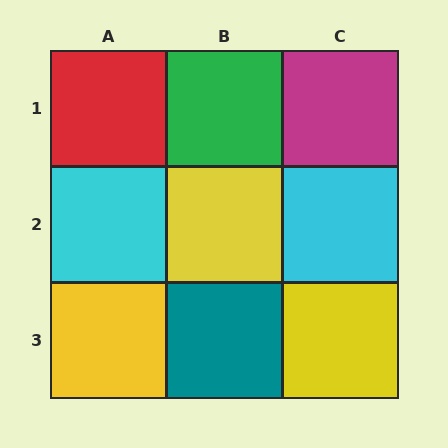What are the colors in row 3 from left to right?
Yellow, teal, yellow.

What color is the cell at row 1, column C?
Magenta.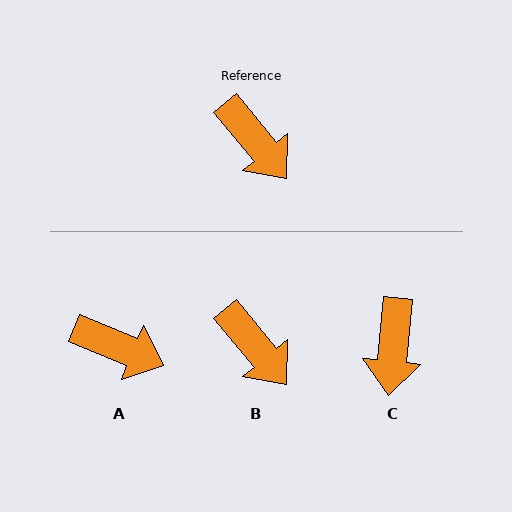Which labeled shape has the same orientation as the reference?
B.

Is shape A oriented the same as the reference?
No, it is off by about 28 degrees.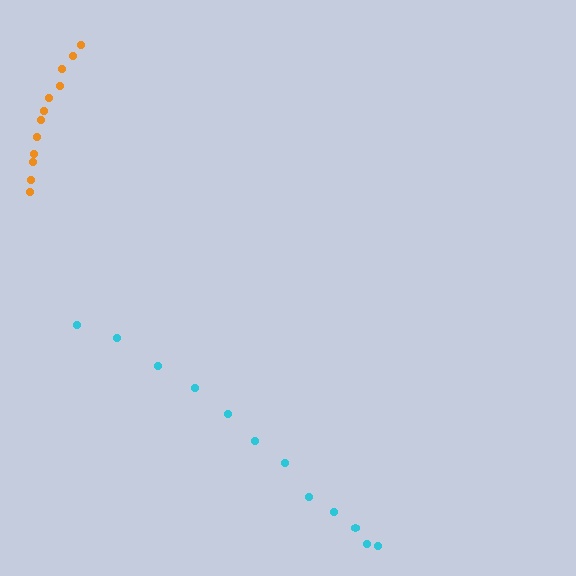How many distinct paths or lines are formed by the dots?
There are 2 distinct paths.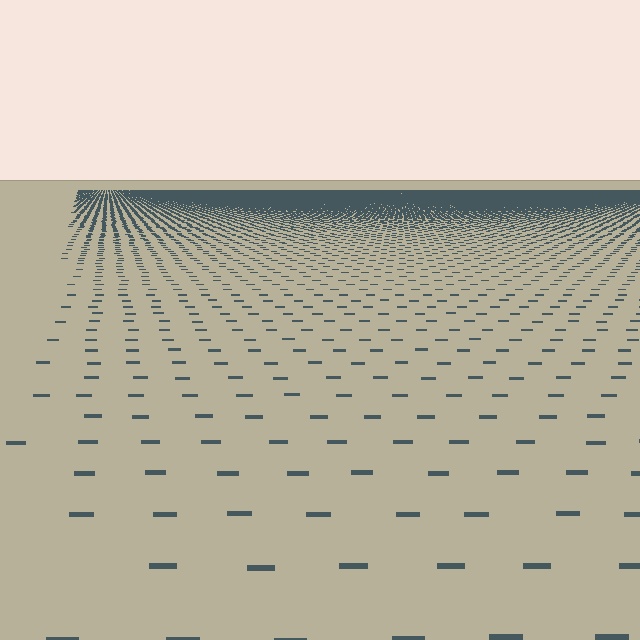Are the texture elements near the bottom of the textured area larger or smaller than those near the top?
Larger. Near the bottom, elements are closer to the viewer and appear at a bigger on-screen size.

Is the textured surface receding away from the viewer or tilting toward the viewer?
The surface is receding away from the viewer. Texture elements get smaller and denser toward the top.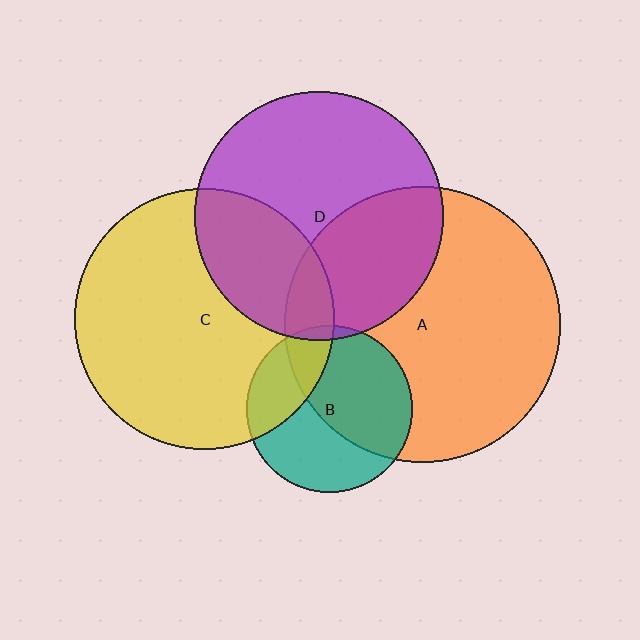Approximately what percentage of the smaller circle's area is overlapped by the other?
Approximately 25%.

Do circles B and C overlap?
Yes.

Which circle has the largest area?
Circle A (orange).